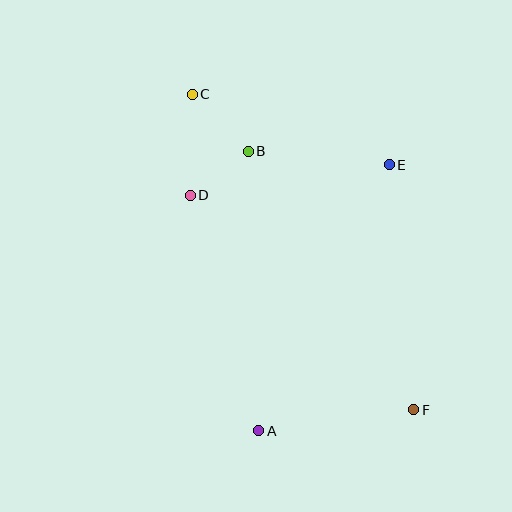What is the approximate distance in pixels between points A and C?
The distance between A and C is approximately 343 pixels.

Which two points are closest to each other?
Points B and D are closest to each other.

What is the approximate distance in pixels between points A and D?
The distance between A and D is approximately 245 pixels.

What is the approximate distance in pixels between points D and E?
The distance between D and E is approximately 201 pixels.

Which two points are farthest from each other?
Points C and F are farthest from each other.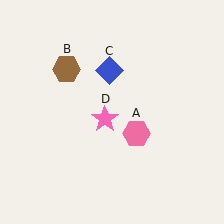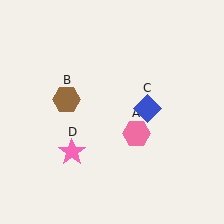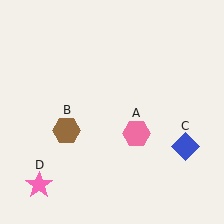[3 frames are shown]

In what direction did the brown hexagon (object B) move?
The brown hexagon (object B) moved down.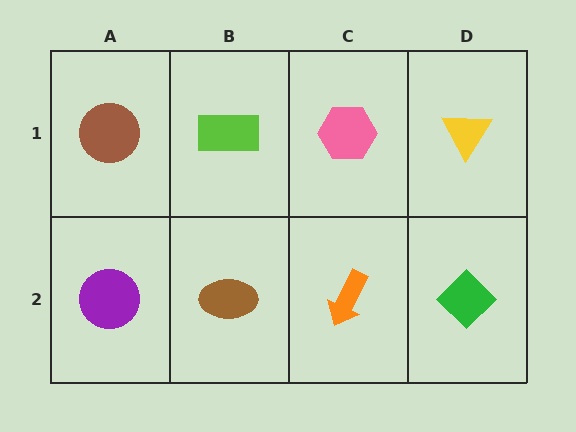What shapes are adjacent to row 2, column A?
A brown circle (row 1, column A), a brown ellipse (row 2, column B).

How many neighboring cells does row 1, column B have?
3.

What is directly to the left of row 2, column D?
An orange arrow.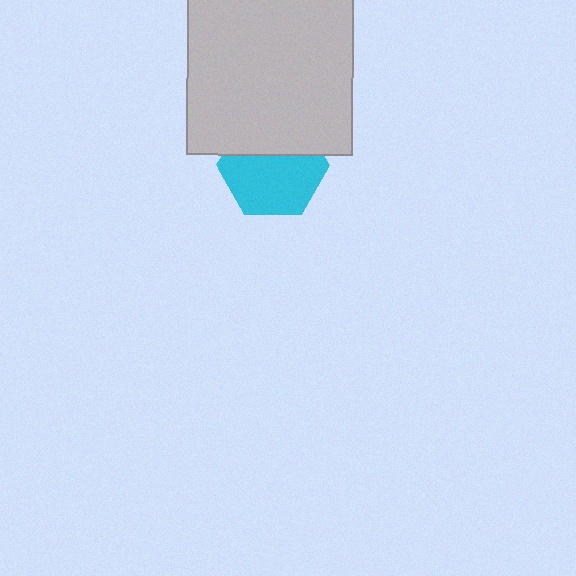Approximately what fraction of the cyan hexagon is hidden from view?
Roughly 37% of the cyan hexagon is hidden behind the light gray square.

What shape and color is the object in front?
The object in front is a light gray square.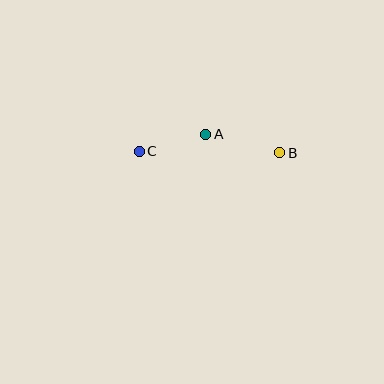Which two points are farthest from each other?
Points B and C are farthest from each other.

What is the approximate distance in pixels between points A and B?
The distance between A and B is approximately 76 pixels.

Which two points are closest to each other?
Points A and C are closest to each other.